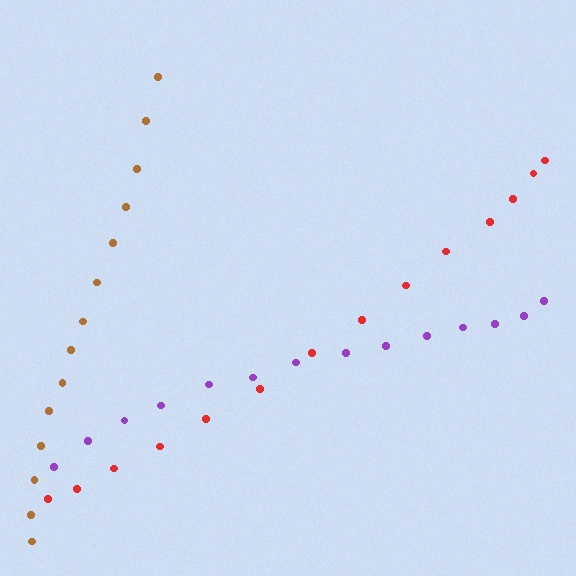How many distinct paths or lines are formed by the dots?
There are 3 distinct paths.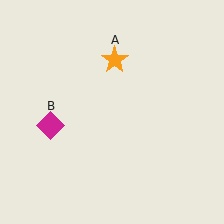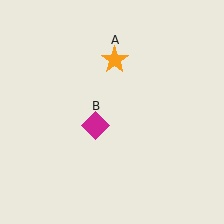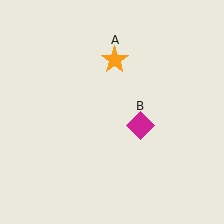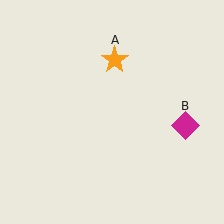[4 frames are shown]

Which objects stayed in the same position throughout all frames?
Orange star (object A) remained stationary.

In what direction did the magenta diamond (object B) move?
The magenta diamond (object B) moved right.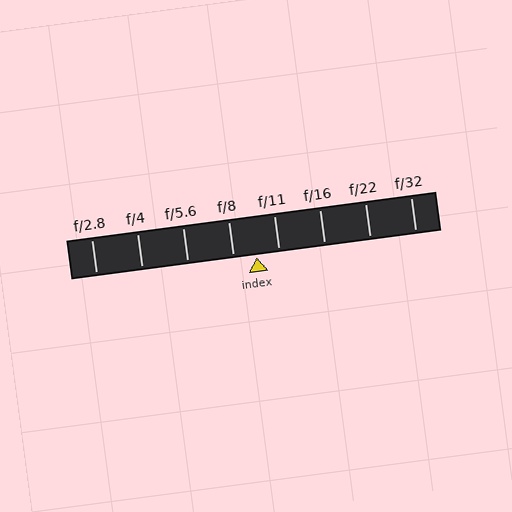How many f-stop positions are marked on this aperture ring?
There are 8 f-stop positions marked.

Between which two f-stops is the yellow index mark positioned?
The index mark is between f/8 and f/11.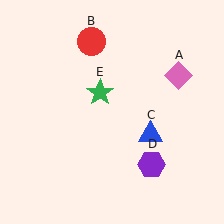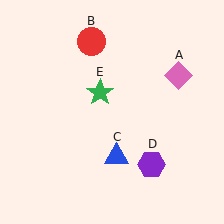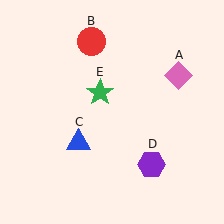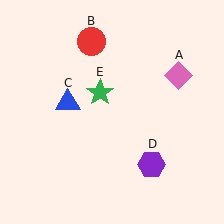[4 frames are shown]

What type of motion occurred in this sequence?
The blue triangle (object C) rotated clockwise around the center of the scene.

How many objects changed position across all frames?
1 object changed position: blue triangle (object C).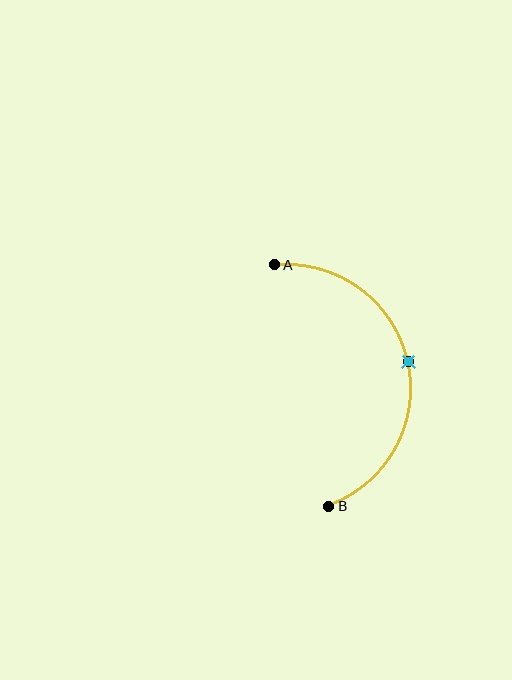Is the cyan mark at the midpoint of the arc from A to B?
Yes. The cyan mark lies on the arc at equal arc-length from both A and B — it is the arc midpoint.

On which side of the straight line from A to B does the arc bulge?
The arc bulges to the right of the straight line connecting A and B.